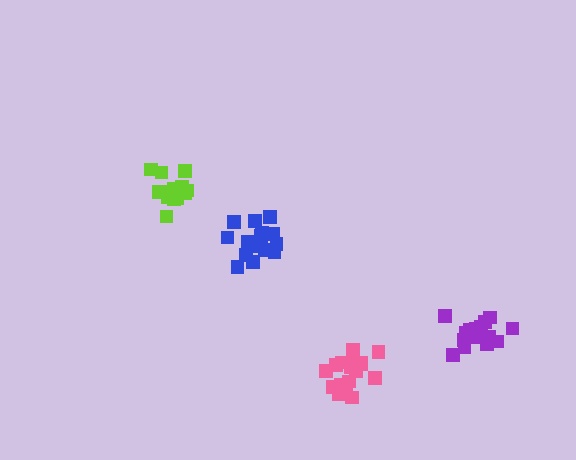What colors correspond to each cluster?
The clusters are colored: purple, blue, lime, pink.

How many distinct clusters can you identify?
There are 4 distinct clusters.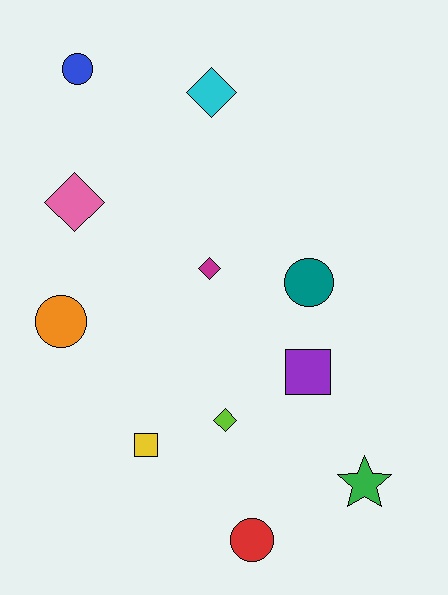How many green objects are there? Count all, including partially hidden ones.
There is 1 green object.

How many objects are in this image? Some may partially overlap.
There are 11 objects.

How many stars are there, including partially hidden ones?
There is 1 star.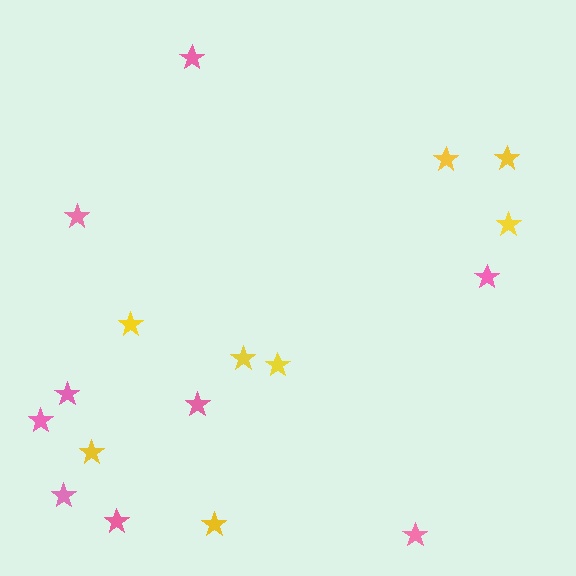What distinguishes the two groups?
There are 2 groups: one group of yellow stars (8) and one group of pink stars (9).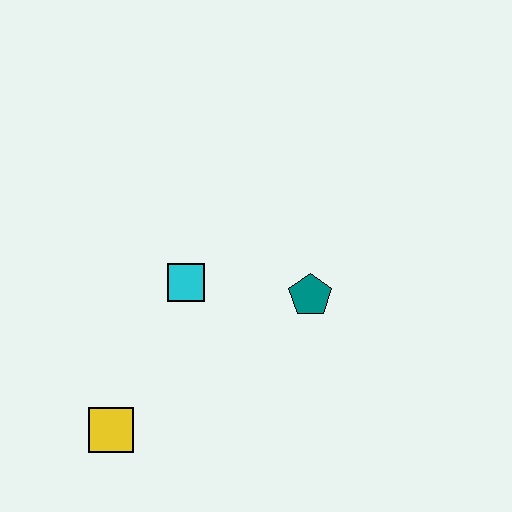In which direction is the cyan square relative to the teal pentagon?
The cyan square is to the left of the teal pentagon.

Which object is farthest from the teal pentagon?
The yellow square is farthest from the teal pentagon.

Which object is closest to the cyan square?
The teal pentagon is closest to the cyan square.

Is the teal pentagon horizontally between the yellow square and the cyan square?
No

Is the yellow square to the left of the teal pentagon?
Yes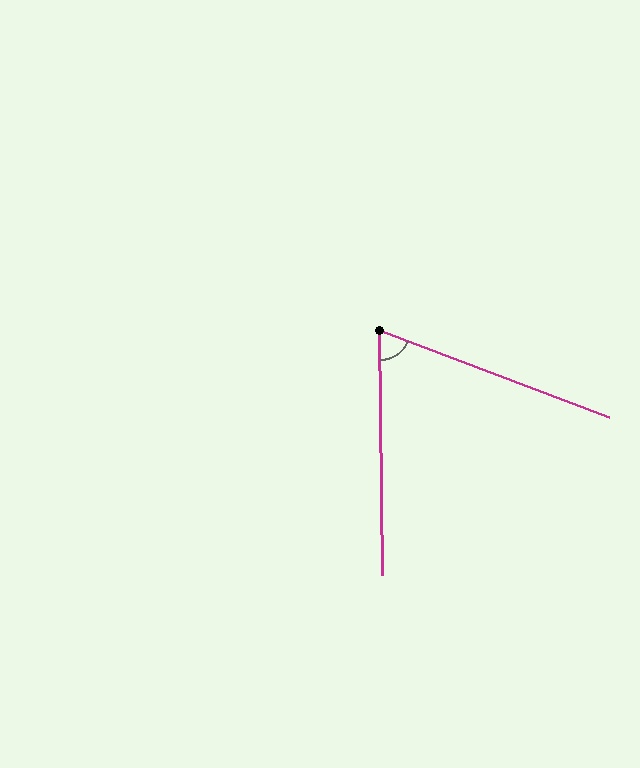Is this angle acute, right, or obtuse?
It is acute.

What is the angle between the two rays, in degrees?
Approximately 69 degrees.